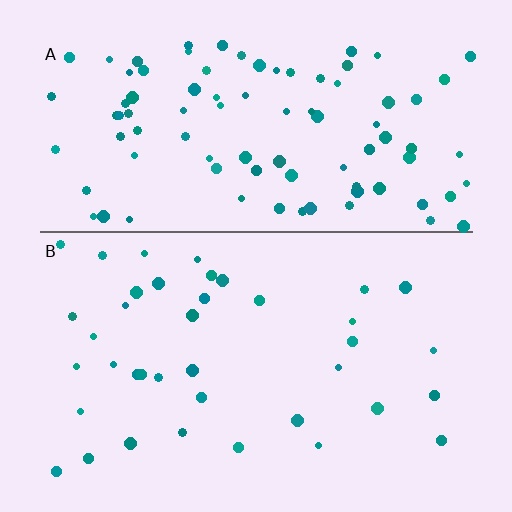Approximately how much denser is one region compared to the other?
Approximately 2.4× — region A over region B.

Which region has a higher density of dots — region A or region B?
A (the top).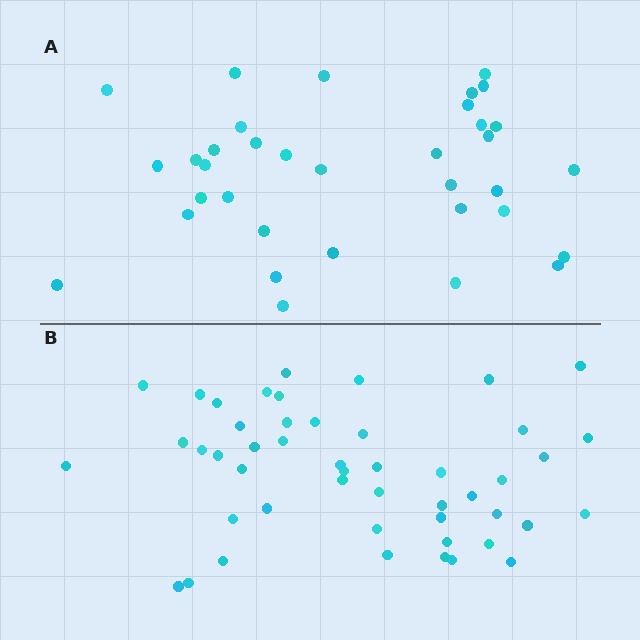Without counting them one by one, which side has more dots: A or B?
Region B (the bottom region) has more dots.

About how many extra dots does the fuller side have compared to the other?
Region B has approximately 15 more dots than region A.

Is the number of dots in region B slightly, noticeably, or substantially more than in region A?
Region B has noticeably more, but not dramatically so. The ratio is roughly 1.4 to 1.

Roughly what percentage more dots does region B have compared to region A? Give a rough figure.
About 35% more.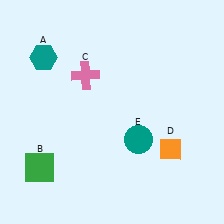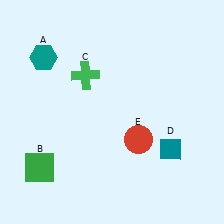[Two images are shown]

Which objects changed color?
C changed from pink to green. D changed from orange to teal. E changed from teal to red.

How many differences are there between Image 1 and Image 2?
There are 3 differences between the two images.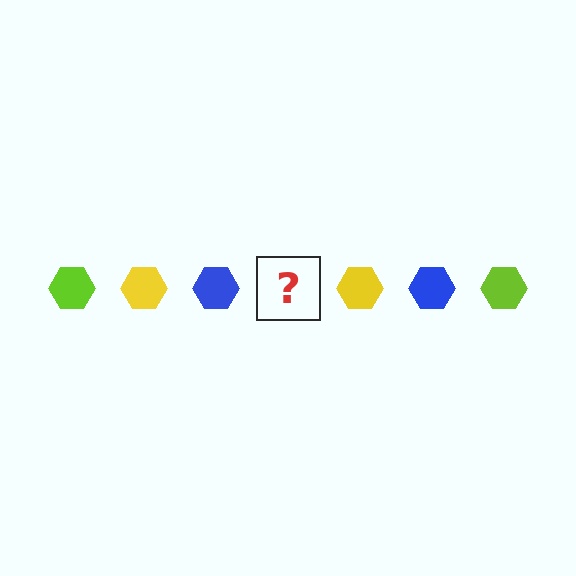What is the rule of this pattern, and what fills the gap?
The rule is that the pattern cycles through lime, yellow, blue hexagons. The gap should be filled with a lime hexagon.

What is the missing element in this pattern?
The missing element is a lime hexagon.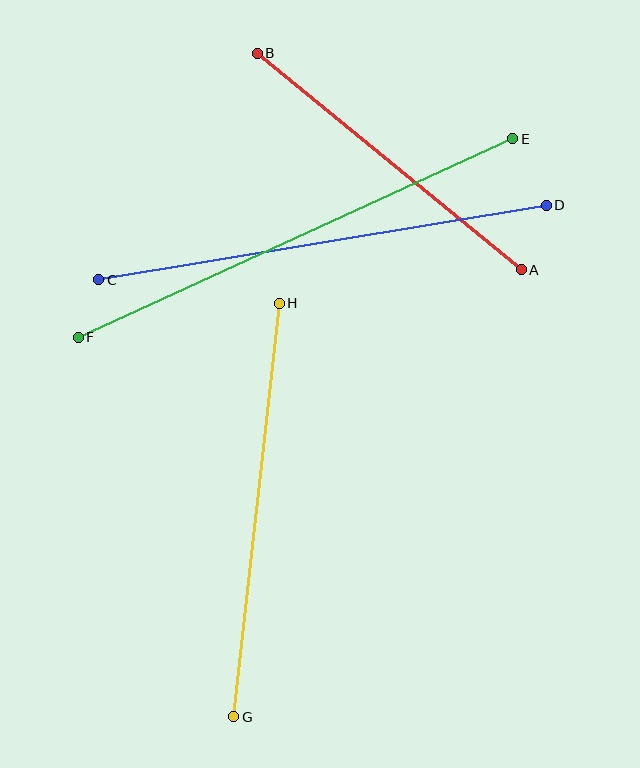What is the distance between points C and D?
The distance is approximately 453 pixels.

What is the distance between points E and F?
The distance is approximately 478 pixels.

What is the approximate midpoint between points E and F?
The midpoint is at approximately (295, 238) pixels.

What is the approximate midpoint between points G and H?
The midpoint is at approximately (257, 510) pixels.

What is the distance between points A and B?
The distance is approximately 342 pixels.